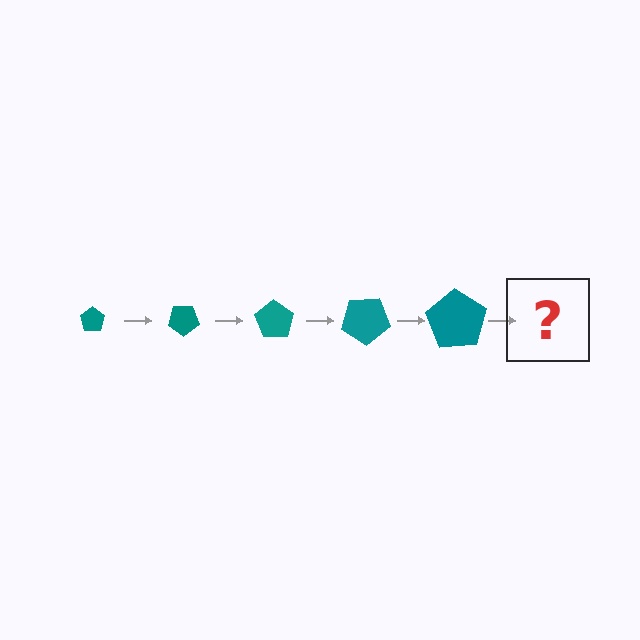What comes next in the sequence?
The next element should be a pentagon, larger than the previous one and rotated 175 degrees from the start.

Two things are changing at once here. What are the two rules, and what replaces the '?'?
The two rules are that the pentagon grows larger each step and it rotates 35 degrees each step. The '?' should be a pentagon, larger than the previous one and rotated 175 degrees from the start.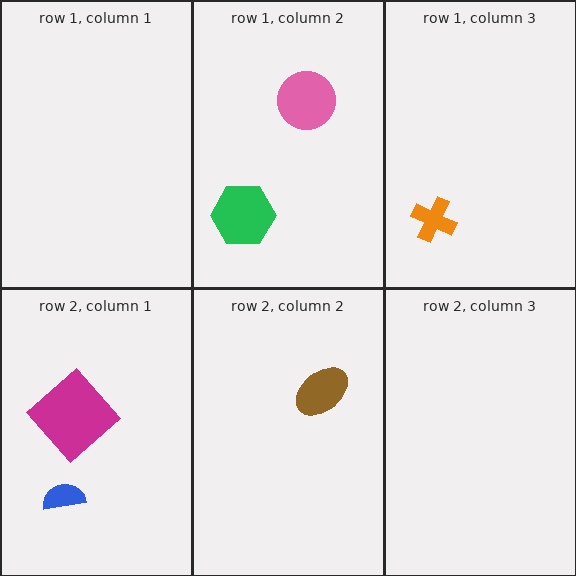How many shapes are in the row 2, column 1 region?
2.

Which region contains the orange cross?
The row 1, column 3 region.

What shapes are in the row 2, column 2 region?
The brown ellipse.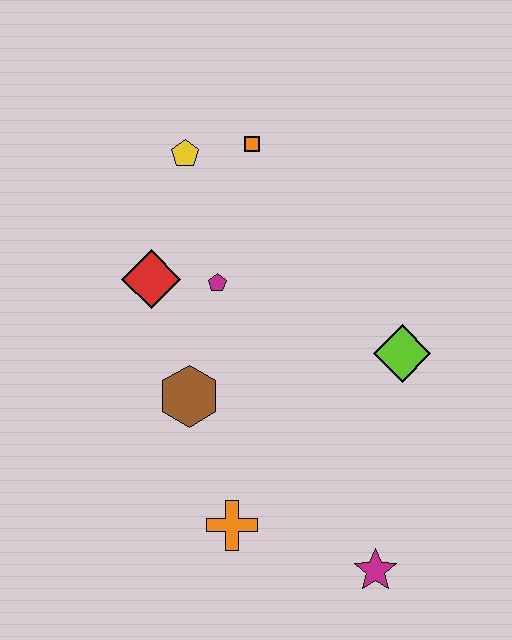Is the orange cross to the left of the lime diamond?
Yes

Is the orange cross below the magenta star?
No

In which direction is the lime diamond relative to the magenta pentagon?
The lime diamond is to the right of the magenta pentagon.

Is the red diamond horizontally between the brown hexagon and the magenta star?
No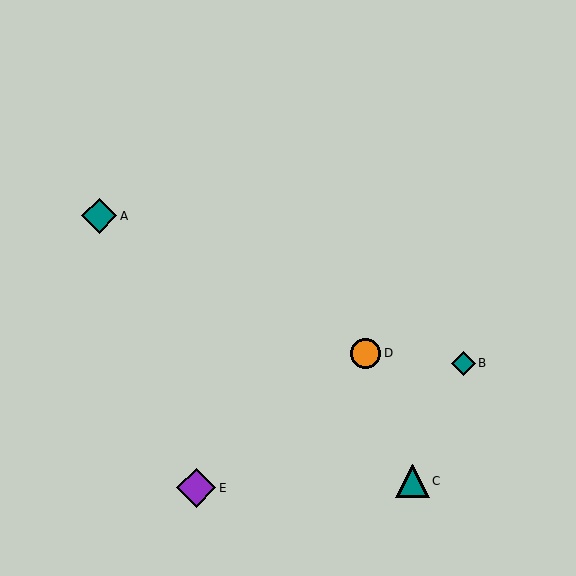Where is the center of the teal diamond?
The center of the teal diamond is at (99, 216).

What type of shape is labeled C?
Shape C is a teal triangle.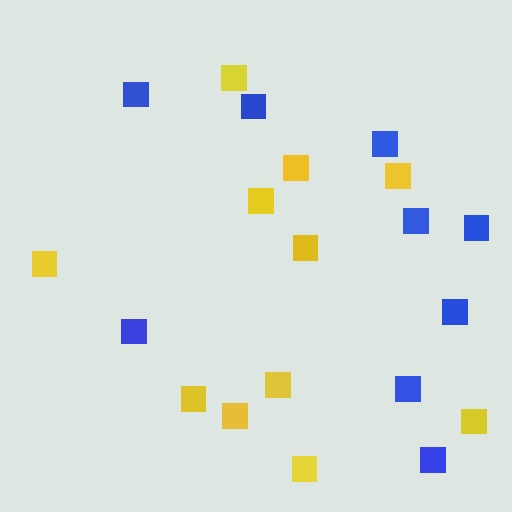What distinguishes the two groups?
There are 2 groups: one group of blue squares (9) and one group of yellow squares (11).